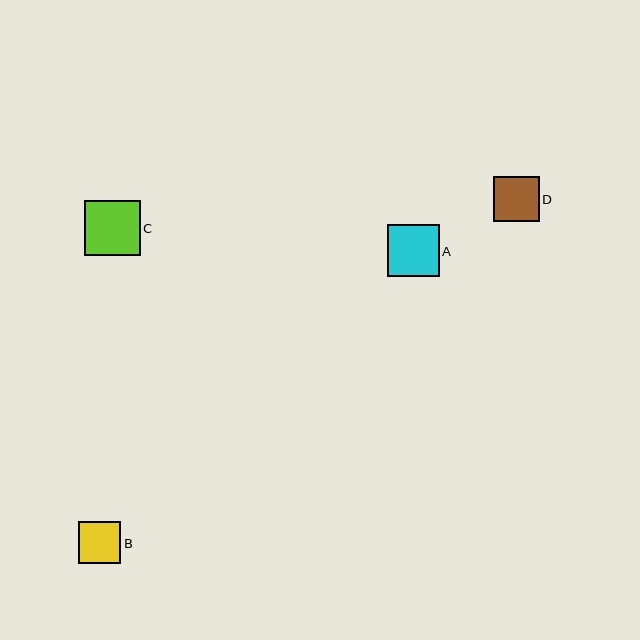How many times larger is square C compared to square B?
Square C is approximately 1.3 times the size of square B.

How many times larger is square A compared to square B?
Square A is approximately 1.2 times the size of square B.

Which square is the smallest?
Square B is the smallest with a size of approximately 42 pixels.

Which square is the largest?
Square C is the largest with a size of approximately 55 pixels.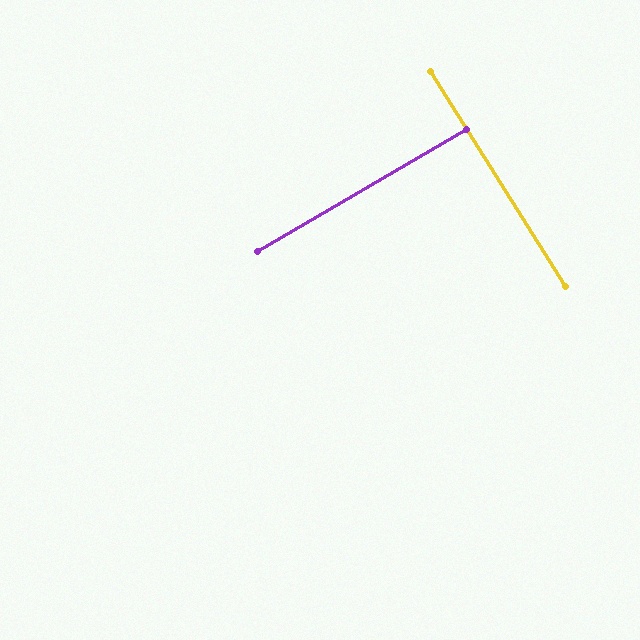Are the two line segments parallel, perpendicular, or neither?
Perpendicular — they meet at approximately 88°.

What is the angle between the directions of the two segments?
Approximately 88 degrees.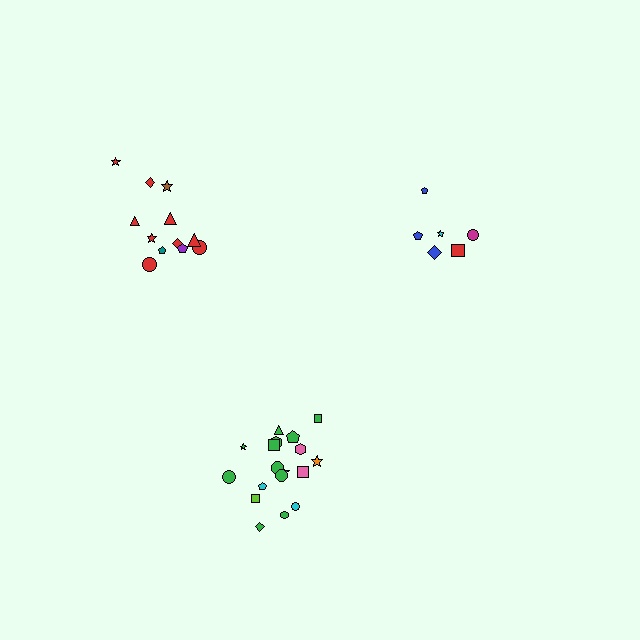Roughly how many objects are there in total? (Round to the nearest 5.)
Roughly 35 objects in total.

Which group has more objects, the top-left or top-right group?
The top-left group.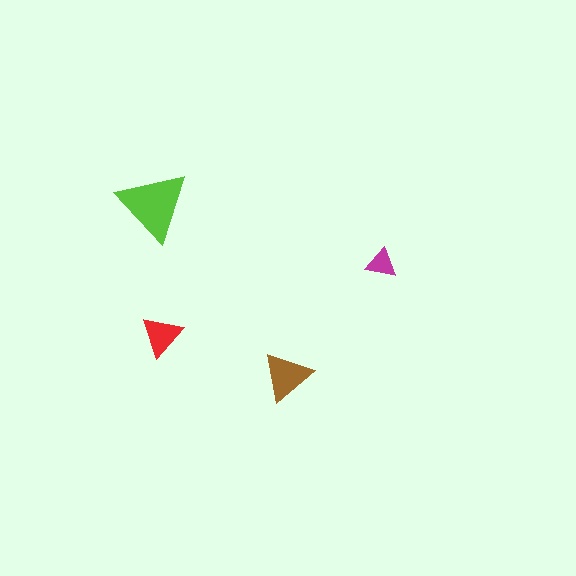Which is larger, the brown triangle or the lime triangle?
The lime one.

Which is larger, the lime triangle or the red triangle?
The lime one.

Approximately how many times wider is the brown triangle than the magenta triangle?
About 1.5 times wider.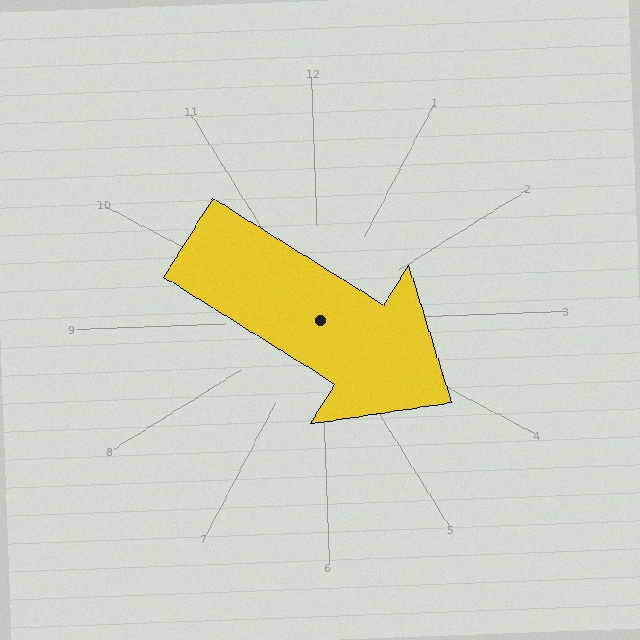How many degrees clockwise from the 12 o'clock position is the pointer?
Approximately 124 degrees.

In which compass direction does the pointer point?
Southeast.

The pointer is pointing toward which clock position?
Roughly 4 o'clock.